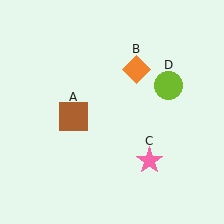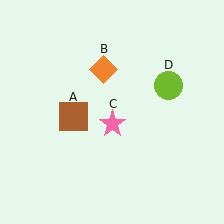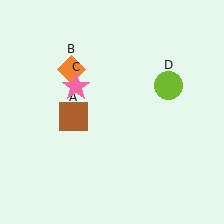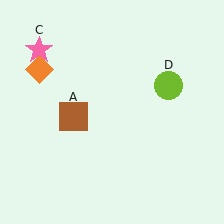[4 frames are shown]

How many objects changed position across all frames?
2 objects changed position: orange diamond (object B), pink star (object C).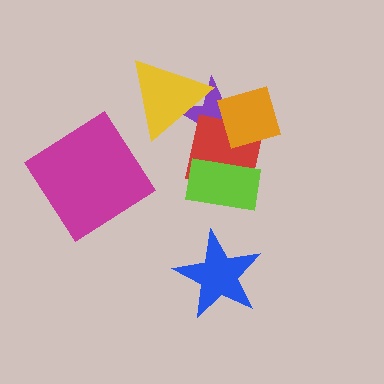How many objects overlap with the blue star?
0 objects overlap with the blue star.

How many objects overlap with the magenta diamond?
0 objects overlap with the magenta diamond.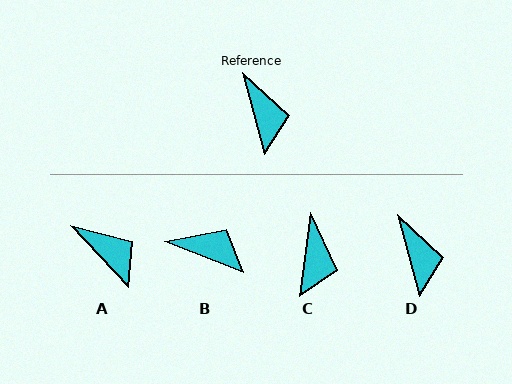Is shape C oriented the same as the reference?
No, it is off by about 23 degrees.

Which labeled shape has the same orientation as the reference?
D.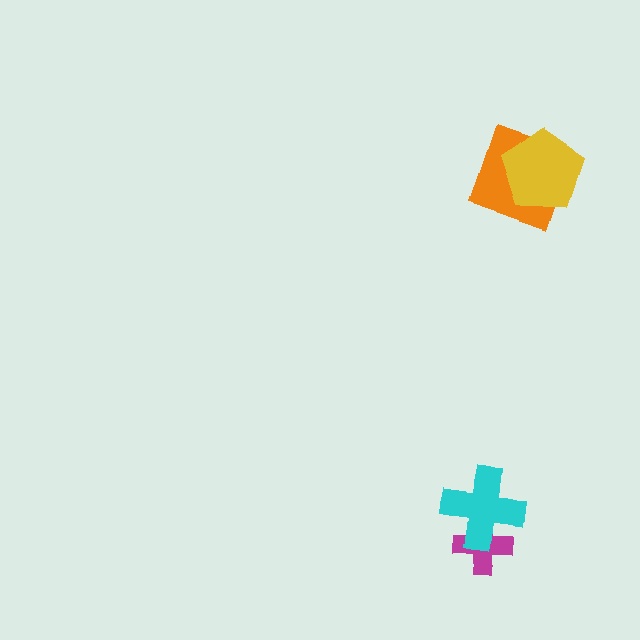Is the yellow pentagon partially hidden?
No, no other shape covers it.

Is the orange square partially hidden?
Yes, it is partially covered by another shape.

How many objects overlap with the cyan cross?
1 object overlaps with the cyan cross.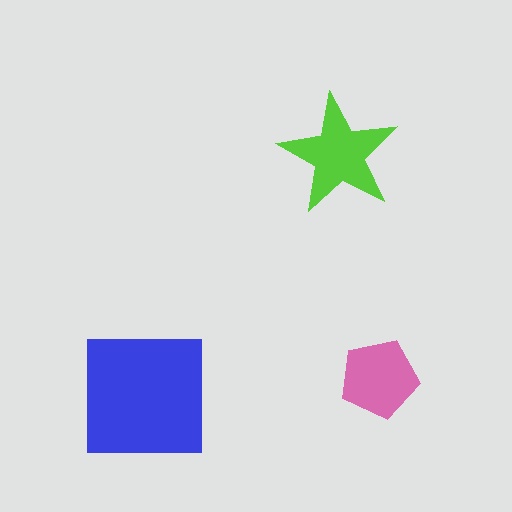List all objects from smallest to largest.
The pink pentagon, the lime star, the blue square.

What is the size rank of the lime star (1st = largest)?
2nd.